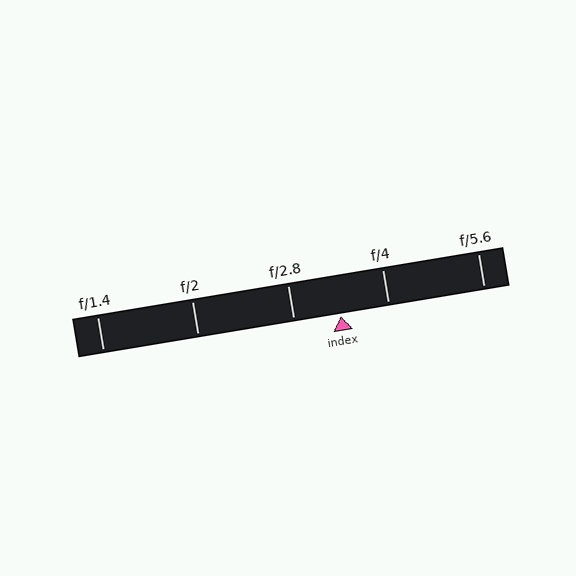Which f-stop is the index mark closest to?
The index mark is closest to f/2.8.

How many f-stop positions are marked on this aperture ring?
There are 5 f-stop positions marked.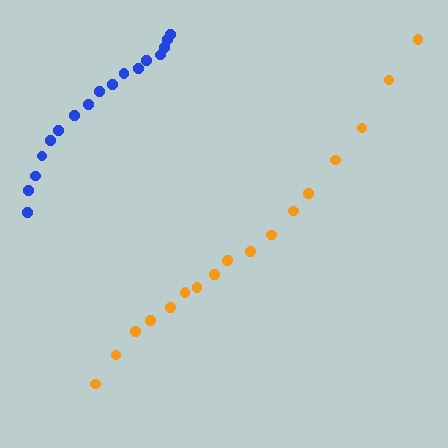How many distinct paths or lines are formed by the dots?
There are 2 distinct paths.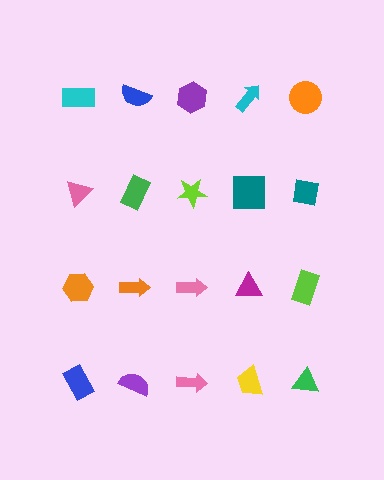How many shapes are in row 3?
5 shapes.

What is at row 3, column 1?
An orange hexagon.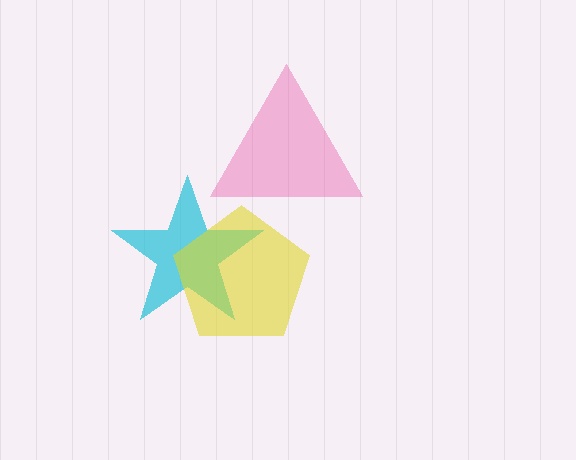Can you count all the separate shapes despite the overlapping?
Yes, there are 3 separate shapes.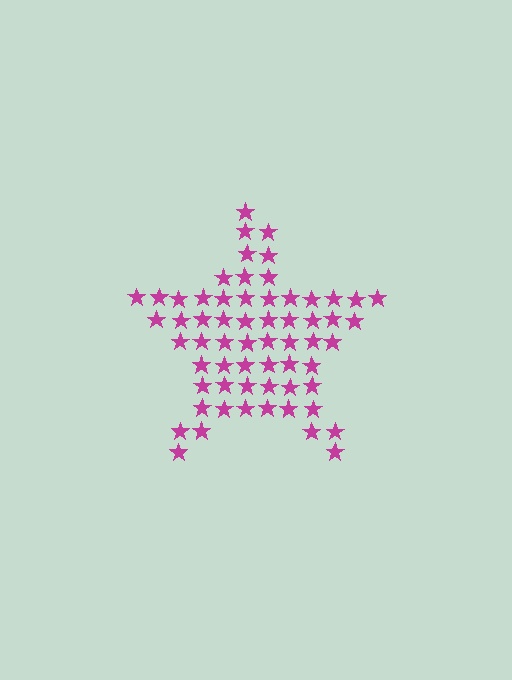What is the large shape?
The large shape is a star.